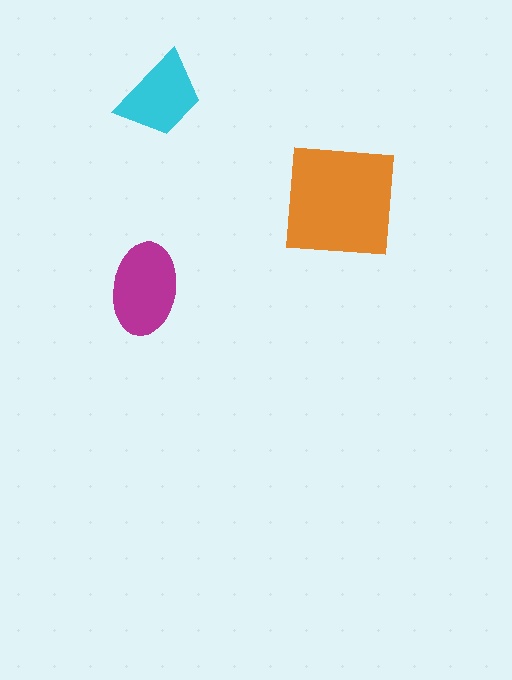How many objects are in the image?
There are 3 objects in the image.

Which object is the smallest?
The cyan trapezoid.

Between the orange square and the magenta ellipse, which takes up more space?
The orange square.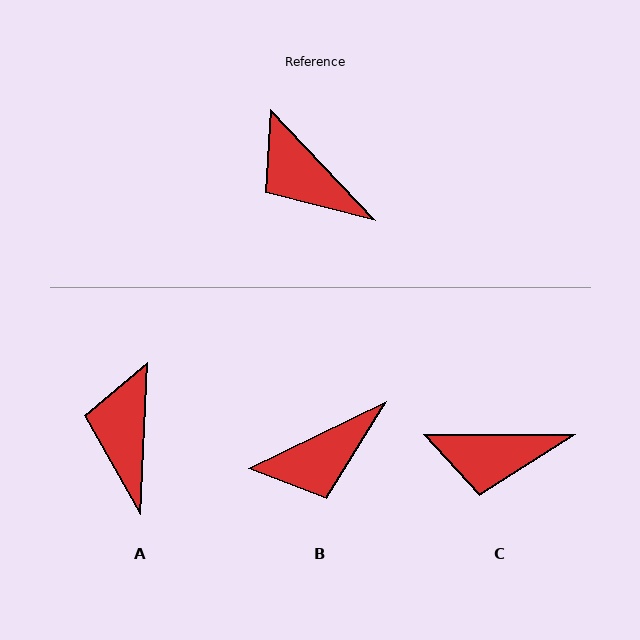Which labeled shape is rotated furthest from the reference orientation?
B, about 72 degrees away.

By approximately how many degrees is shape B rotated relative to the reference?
Approximately 72 degrees counter-clockwise.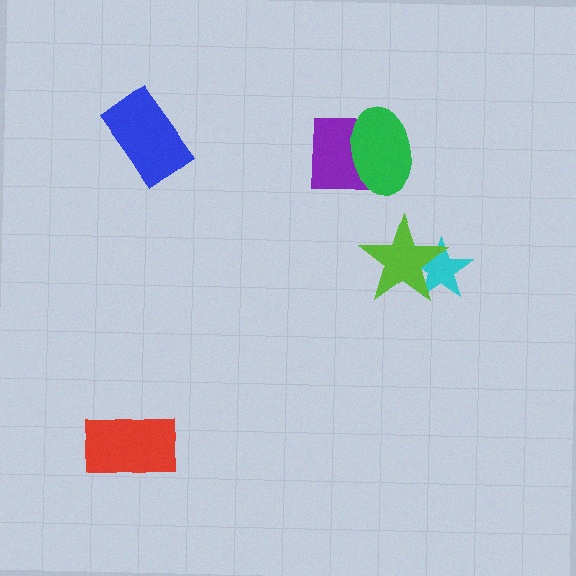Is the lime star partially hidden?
No, no other shape covers it.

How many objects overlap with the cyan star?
1 object overlaps with the cyan star.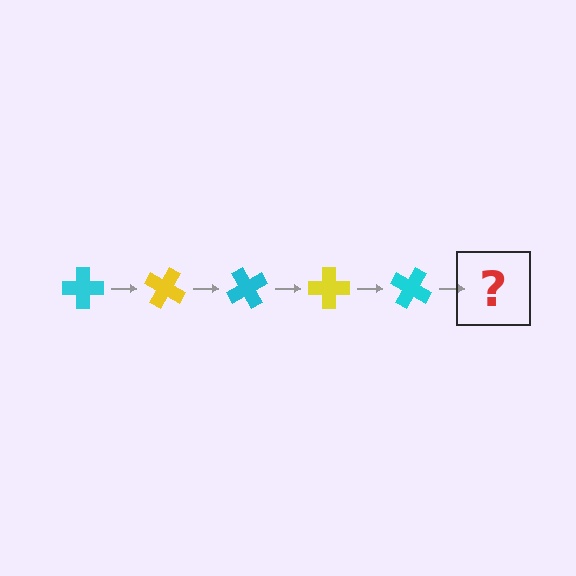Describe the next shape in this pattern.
It should be a yellow cross, rotated 150 degrees from the start.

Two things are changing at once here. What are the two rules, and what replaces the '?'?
The two rules are that it rotates 30 degrees each step and the color cycles through cyan and yellow. The '?' should be a yellow cross, rotated 150 degrees from the start.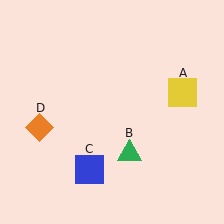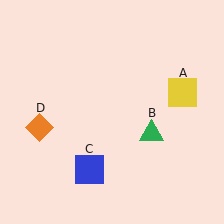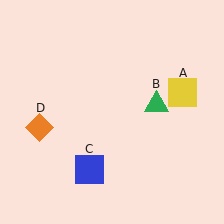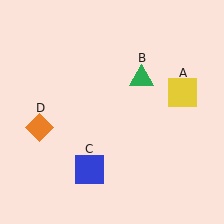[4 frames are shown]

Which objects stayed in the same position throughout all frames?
Yellow square (object A) and blue square (object C) and orange diamond (object D) remained stationary.